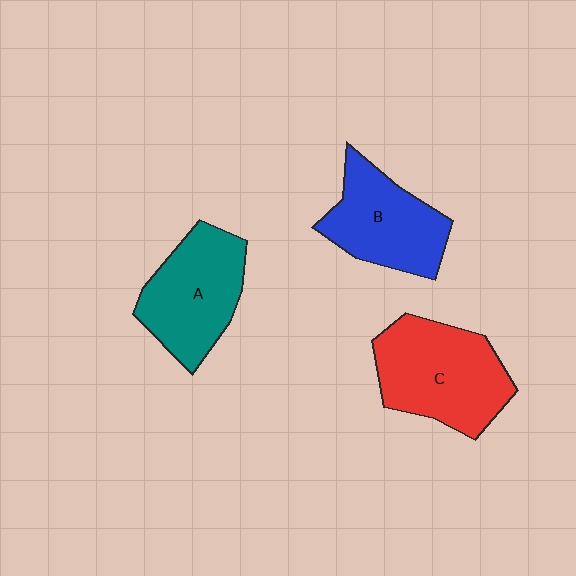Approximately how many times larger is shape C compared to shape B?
Approximately 1.2 times.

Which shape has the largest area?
Shape C (red).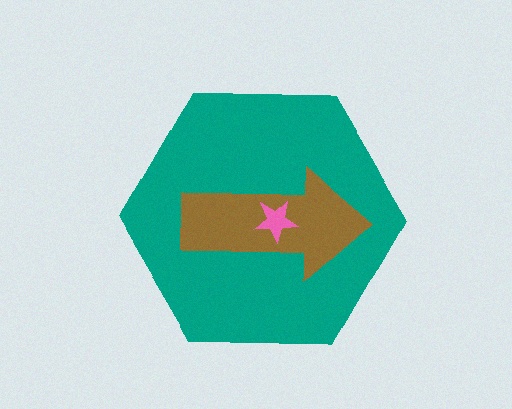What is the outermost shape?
The teal hexagon.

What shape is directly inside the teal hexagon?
The brown arrow.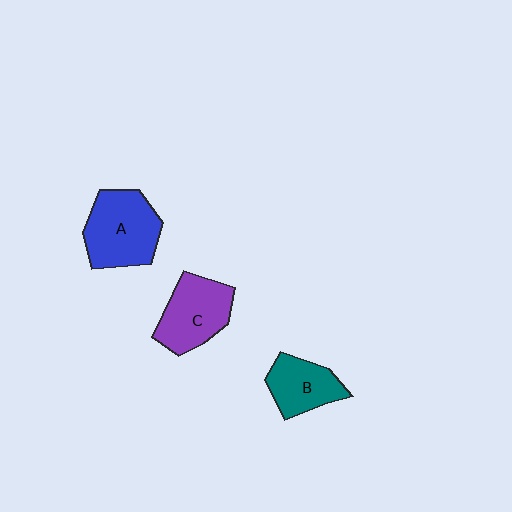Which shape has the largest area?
Shape A (blue).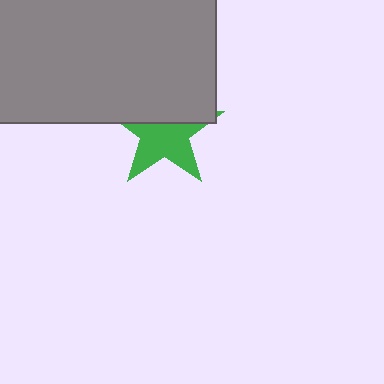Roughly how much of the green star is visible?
About half of it is visible (roughly 59%).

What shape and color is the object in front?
The object in front is a gray rectangle.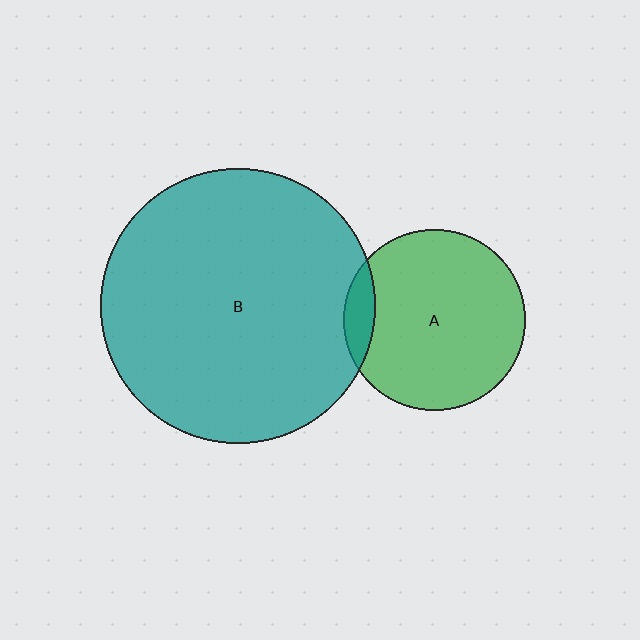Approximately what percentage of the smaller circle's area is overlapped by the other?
Approximately 10%.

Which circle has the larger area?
Circle B (teal).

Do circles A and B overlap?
Yes.